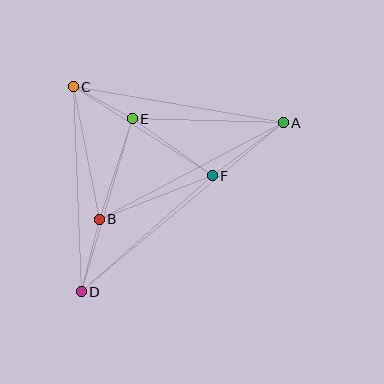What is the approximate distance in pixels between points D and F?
The distance between D and F is approximately 175 pixels.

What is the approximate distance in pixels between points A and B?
The distance between A and B is approximately 208 pixels.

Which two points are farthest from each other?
Points A and D are farthest from each other.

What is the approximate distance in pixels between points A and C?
The distance between A and C is approximately 213 pixels.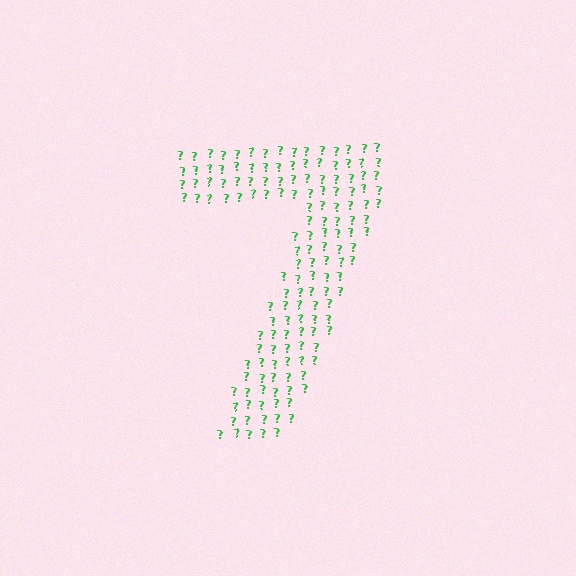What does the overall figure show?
The overall figure shows the digit 7.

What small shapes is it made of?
It is made of small question marks.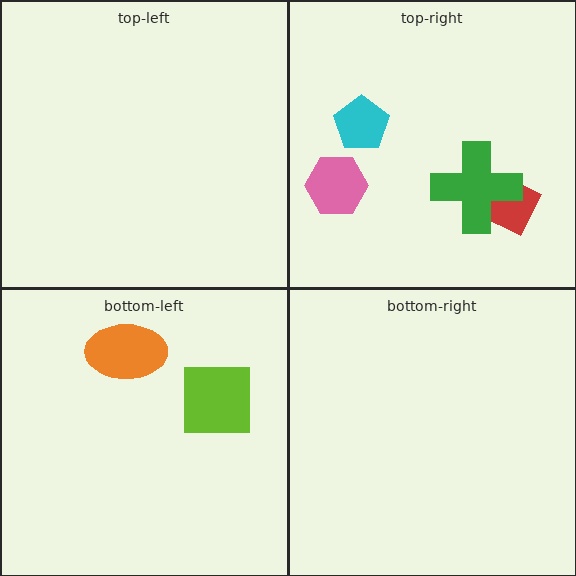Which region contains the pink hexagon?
The top-right region.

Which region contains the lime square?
The bottom-left region.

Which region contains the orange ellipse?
The bottom-left region.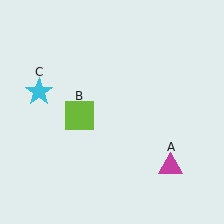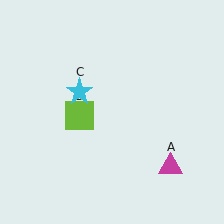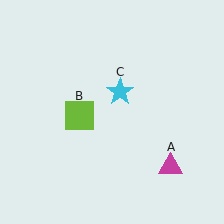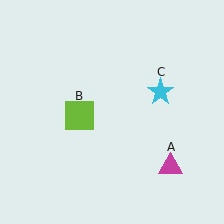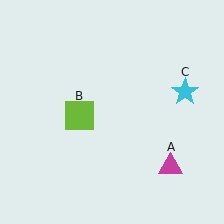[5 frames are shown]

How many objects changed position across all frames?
1 object changed position: cyan star (object C).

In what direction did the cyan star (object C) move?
The cyan star (object C) moved right.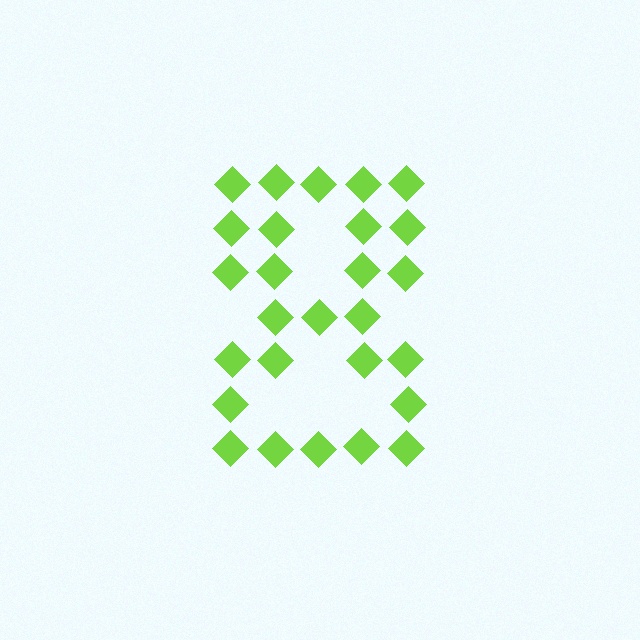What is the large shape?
The large shape is the digit 8.